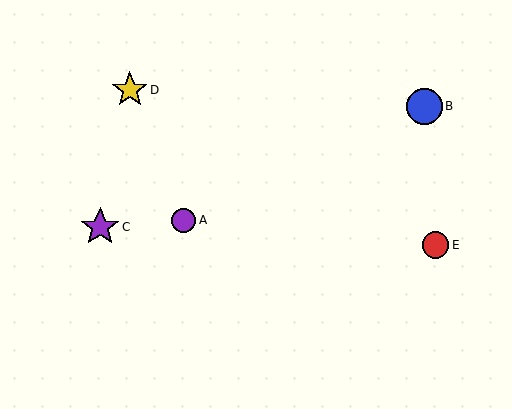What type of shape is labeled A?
Shape A is a purple circle.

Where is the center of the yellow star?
The center of the yellow star is at (130, 90).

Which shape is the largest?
The purple star (labeled C) is the largest.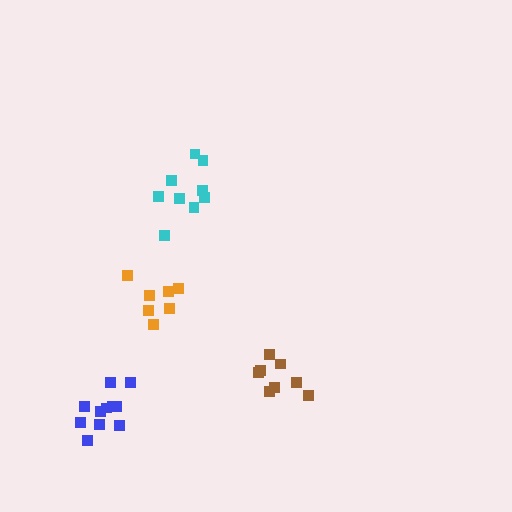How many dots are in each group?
Group 1: 11 dots, Group 2: 8 dots, Group 3: 7 dots, Group 4: 9 dots (35 total).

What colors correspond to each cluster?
The clusters are colored: blue, brown, orange, cyan.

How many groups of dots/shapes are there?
There are 4 groups.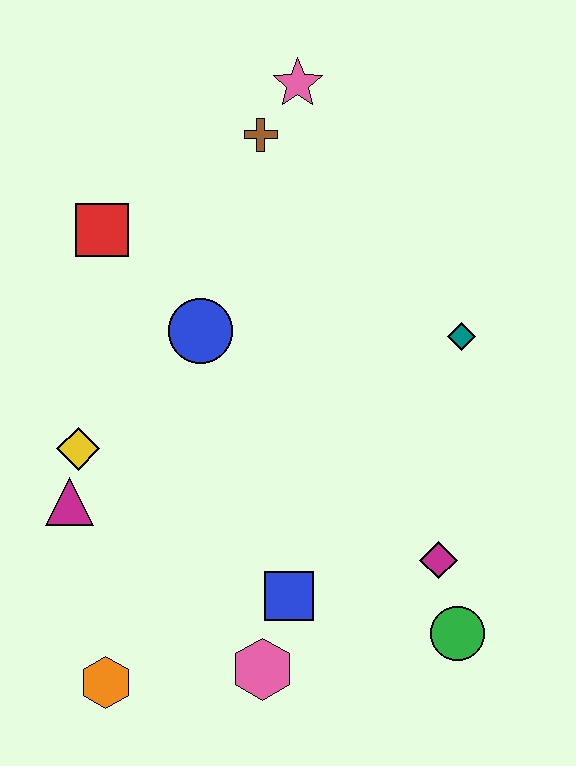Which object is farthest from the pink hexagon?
The pink star is farthest from the pink hexagon.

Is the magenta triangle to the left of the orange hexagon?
Yes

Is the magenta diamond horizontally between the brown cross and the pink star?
No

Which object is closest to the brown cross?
The pink star is closest to the brown cross.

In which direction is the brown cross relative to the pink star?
The brown cross is below the pink star.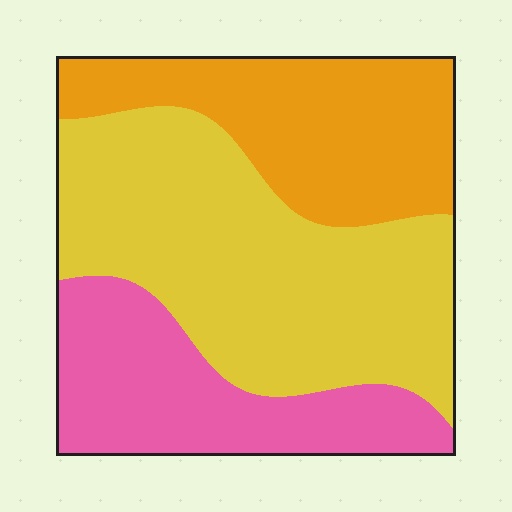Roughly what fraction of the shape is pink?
Pink takes up between a sixth and a third of the shape.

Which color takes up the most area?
Yellow, at roughly 45%.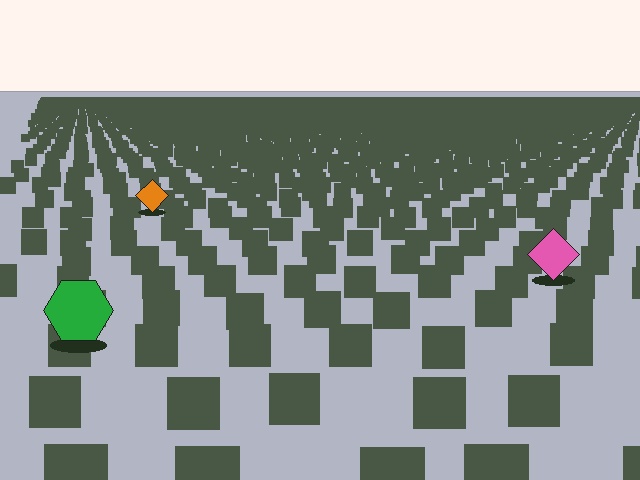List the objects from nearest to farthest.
From nearest to farthest: the green hexagon, the pink diamond, the orange diamond.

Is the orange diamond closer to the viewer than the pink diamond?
No. The pink diamond is closer — you can tell from the texture gradient: the ground texture is coarser near it.